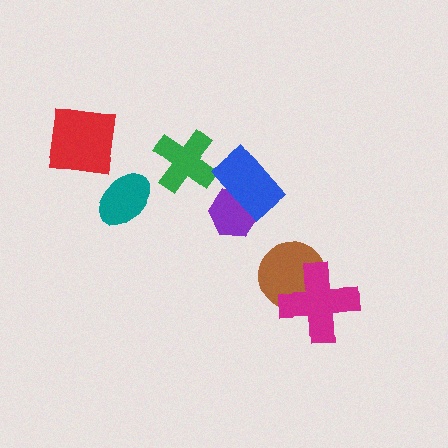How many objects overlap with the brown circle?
1 object overlaps with the brown circle.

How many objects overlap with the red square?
0 objects overlap with the red square.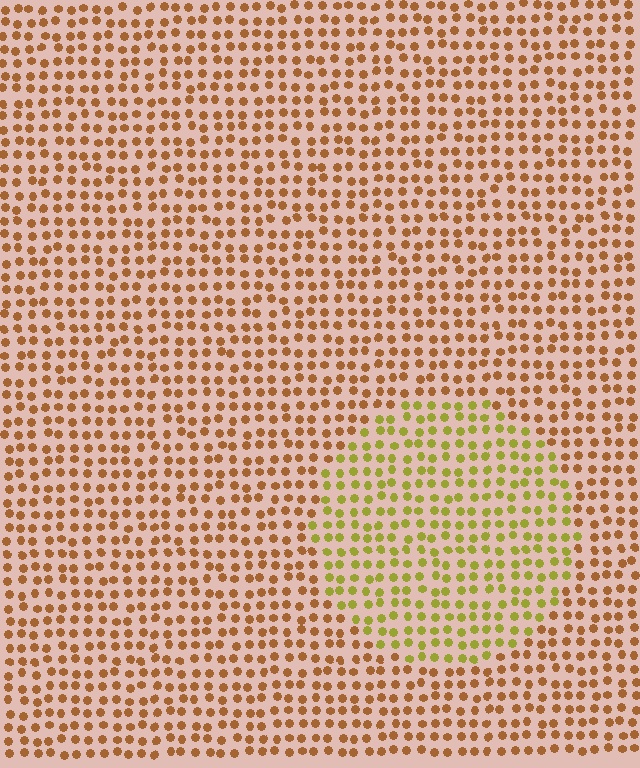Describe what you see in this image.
The image is filled with small brown elements in a uniform arrangement. A circle-shaped region is visible where the elements are tinted to a slightly different hue, forming a subtle color boundary.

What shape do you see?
I see a circle.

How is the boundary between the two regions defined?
The boundary is defined purely by a slight shift in hue (about 40 degrees). Spacing, size, and orientation are identical on both sides.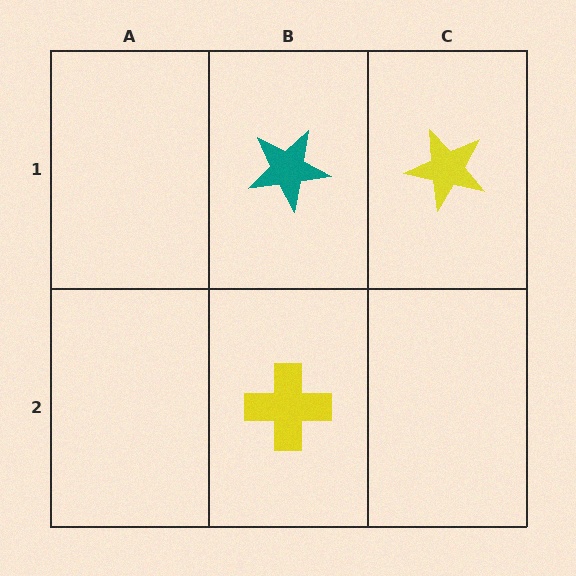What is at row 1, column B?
A teal star.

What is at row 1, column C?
A yellow star.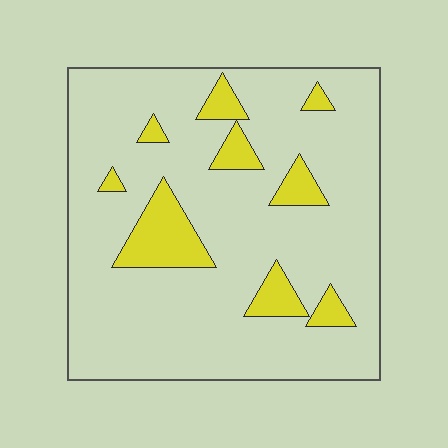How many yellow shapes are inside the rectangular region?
9.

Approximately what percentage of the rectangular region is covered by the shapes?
Approximately 15%.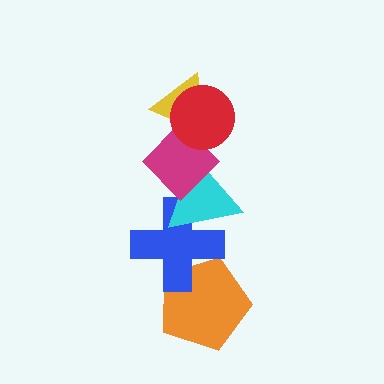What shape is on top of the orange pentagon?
The blue cross is on top of the orange pentagon.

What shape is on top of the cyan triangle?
The magenta diamond is on top of the cyan triangle.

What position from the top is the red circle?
The red circle is 1st from the top.